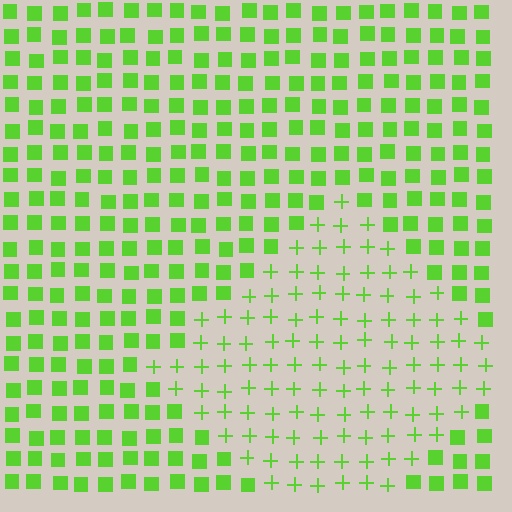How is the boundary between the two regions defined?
The boundary is defined by a change in element shape: plus signs inside vs. squares outside. All elements share the same color and spacing.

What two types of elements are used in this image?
The image uses plus signs inside the diamond region and squares outside it.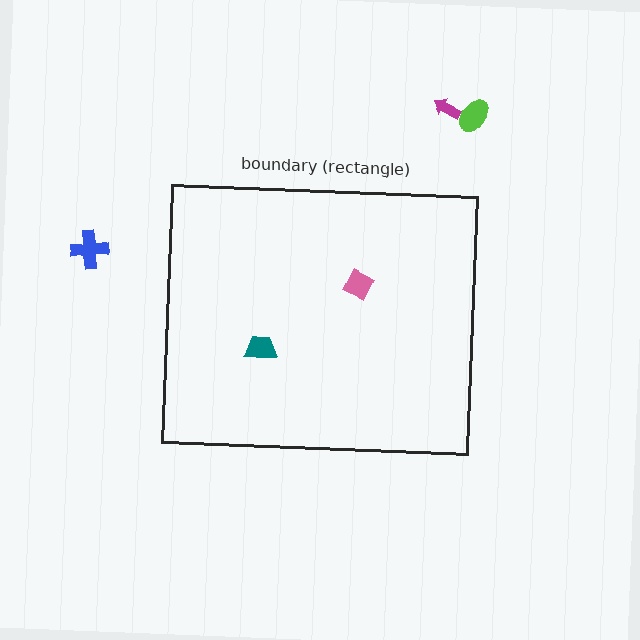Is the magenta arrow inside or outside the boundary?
Outside.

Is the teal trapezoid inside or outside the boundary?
Inside.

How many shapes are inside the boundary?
2 inside, 3 outside.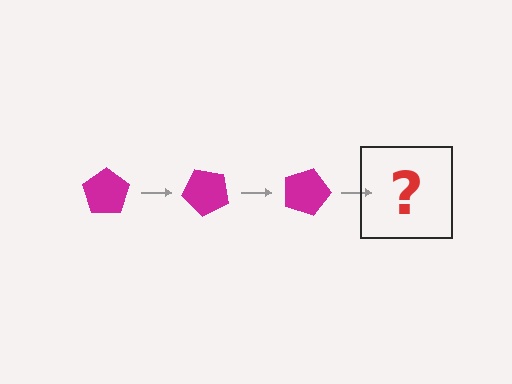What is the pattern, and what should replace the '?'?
The pattern is that the pentagon rotates 45 degrees each step. The '?' should be a magenta pentagon rotated 135 degrees.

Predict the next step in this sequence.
The next step is a magenta pentagon rotated 135 degrees.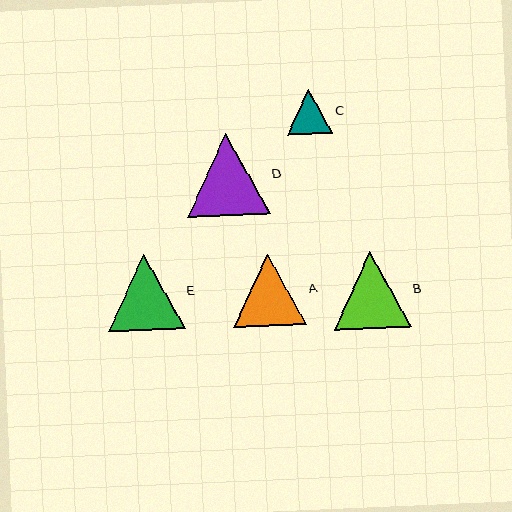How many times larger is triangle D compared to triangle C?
Triangle D is approximately 1.8 times the size of triangle C.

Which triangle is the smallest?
Triangle C is the smallest with a size of approximately 45 pixels.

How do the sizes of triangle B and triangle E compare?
Triangle B and triangle E are approximately the same size.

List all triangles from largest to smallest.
From largest to smallest: D, B, E, A, C.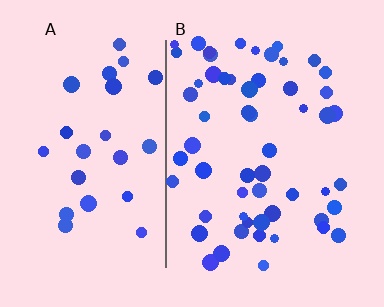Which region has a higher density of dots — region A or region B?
B (the right).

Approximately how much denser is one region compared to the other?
Approximately 2.1× — region B over region A.